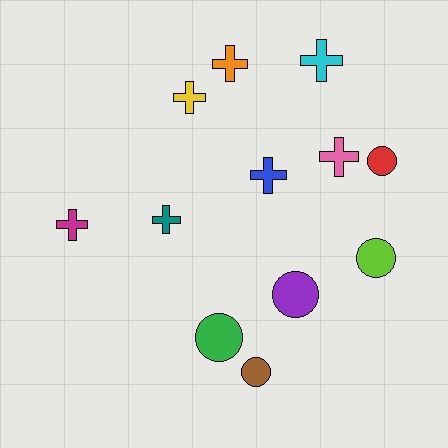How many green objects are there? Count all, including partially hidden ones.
There is 1 green object.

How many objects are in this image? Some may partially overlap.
There are 12 objects.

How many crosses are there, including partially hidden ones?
There are 7 crosses.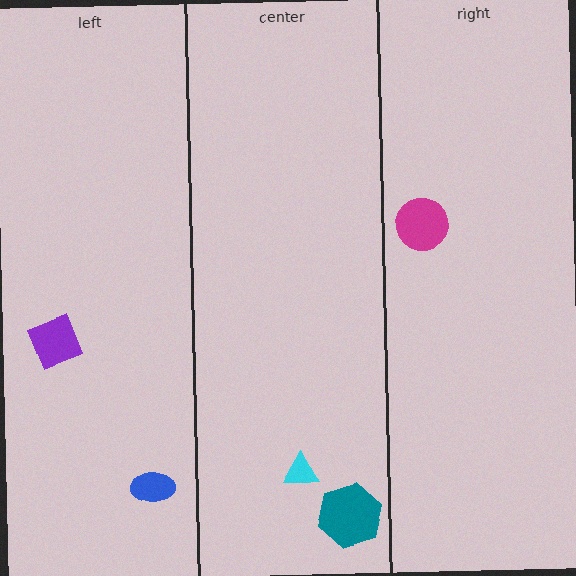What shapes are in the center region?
The teal hexagon, the cyan triangle.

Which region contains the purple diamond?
The left region.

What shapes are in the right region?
The magenta circle.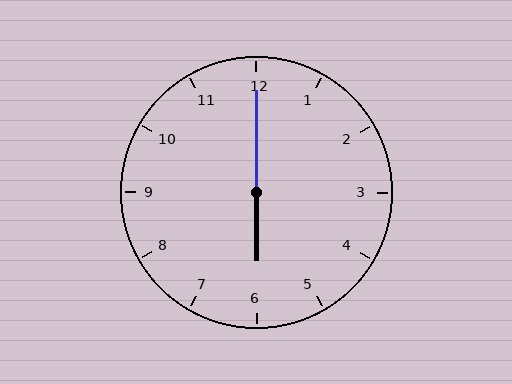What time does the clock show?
6:00.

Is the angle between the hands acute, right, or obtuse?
It is obtuse.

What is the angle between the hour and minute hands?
Approximately 180 degrees.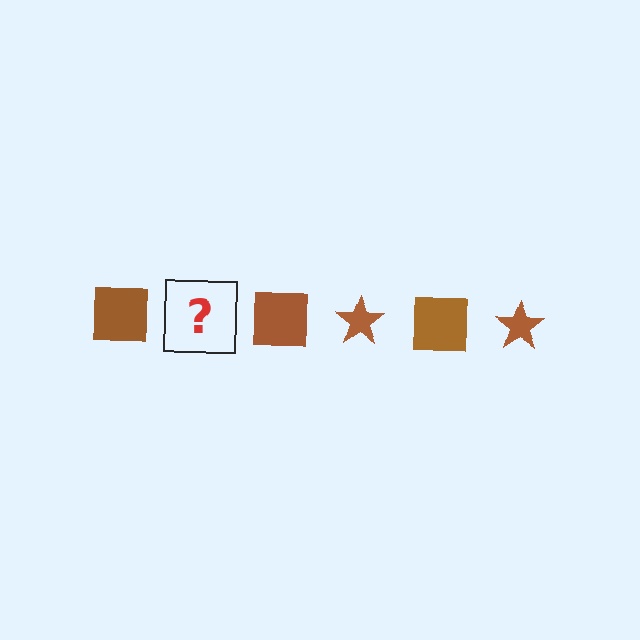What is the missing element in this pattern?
The missing element is a brown star.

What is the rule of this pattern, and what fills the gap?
The rule is that the pattern cycles through square, star shapes in brown. The gap should be filled with a brown star.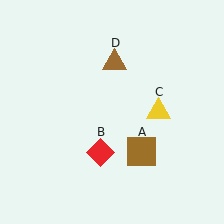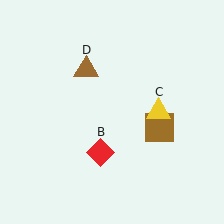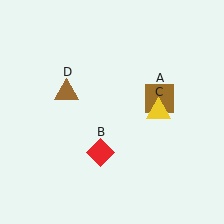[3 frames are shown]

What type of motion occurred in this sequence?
The brown square (object A), brown triangle (object D) rotated counterclockwise around the center of the scene.